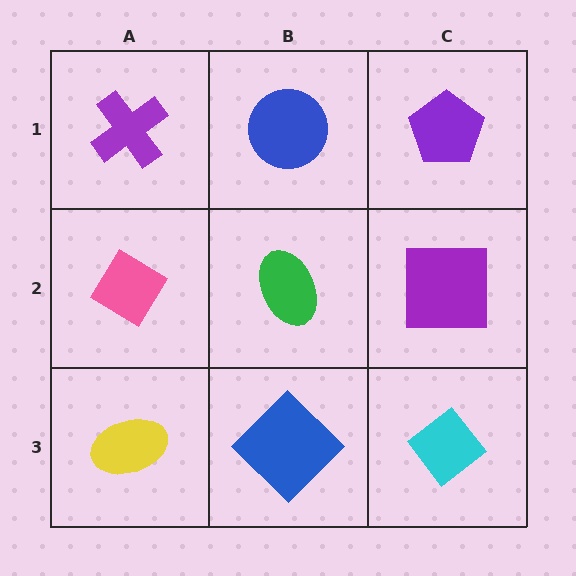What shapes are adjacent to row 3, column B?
A green ellipse (row 2, column B), a yellow ellipse (row 3, column A), a cyan diamond (row 3, column C).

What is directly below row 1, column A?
A pink diamond.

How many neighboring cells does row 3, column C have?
2.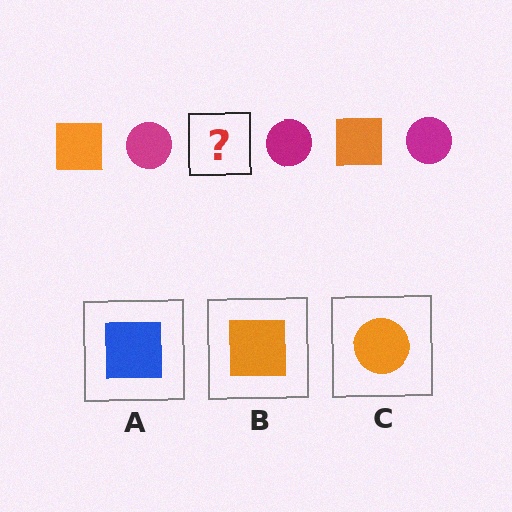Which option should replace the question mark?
Option B.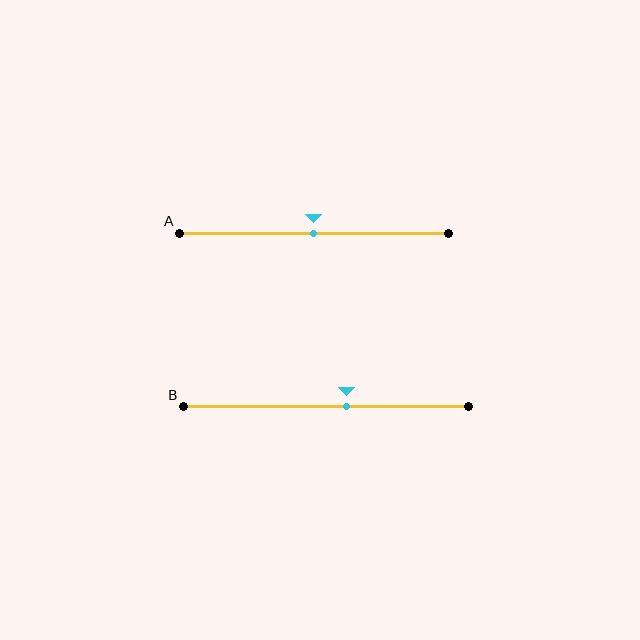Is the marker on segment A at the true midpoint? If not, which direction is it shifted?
Yes, the marker on segment A is at the true midpoint.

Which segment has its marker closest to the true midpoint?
Segment A has its marker closest to the true midpoint.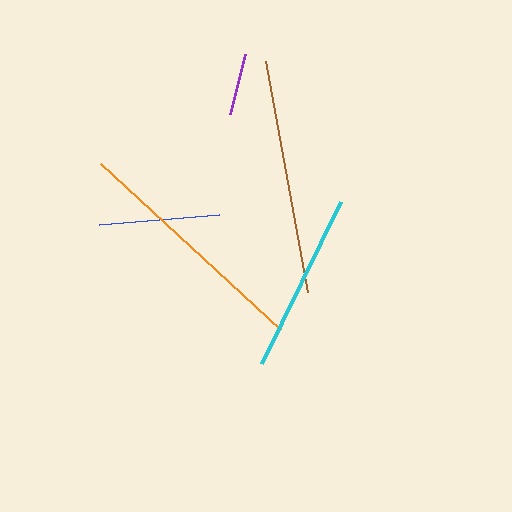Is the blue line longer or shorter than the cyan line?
The cyan line is longer than the blue line.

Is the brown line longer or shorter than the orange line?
The orange line is longer than the brown line.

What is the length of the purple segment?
The purple segment is approximately 62 pixels long.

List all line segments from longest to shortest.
From longest to shortest: orange, brown, cyan, blue, purple.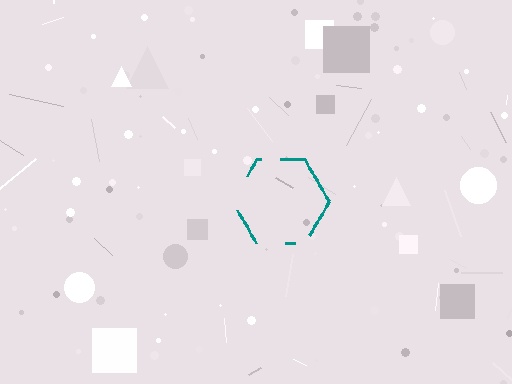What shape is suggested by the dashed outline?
The dashed outline suggests a hexagon.